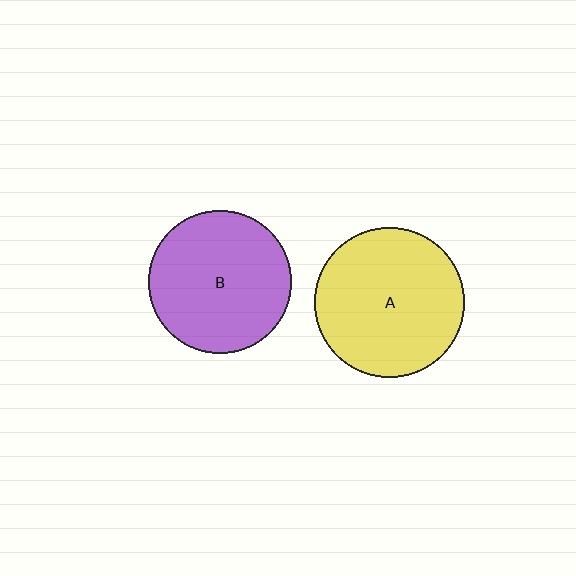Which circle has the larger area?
Circle A (yellow).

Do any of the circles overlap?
No, none of the circles overlap.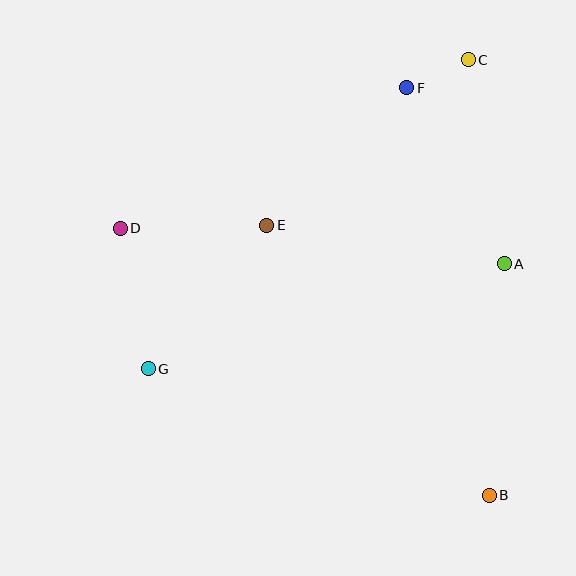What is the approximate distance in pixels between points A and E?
The distance between A and E is approximately 241 pixels.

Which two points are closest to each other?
Points C and F are closest to each other.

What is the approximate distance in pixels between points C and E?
The distance between C and E is approximately 261 pixels.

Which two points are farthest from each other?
Points B and D are farthest from each other.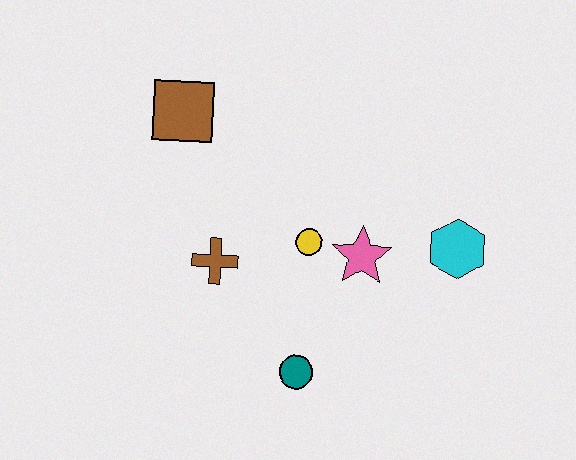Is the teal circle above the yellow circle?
No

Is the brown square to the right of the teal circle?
No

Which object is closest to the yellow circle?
The pink star is closest to the yellow circle.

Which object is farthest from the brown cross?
The cyan hexagon is farthest from the brown cross.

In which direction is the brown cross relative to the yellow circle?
The brown cross is to the left of the yellow circle.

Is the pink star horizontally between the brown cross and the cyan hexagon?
Yes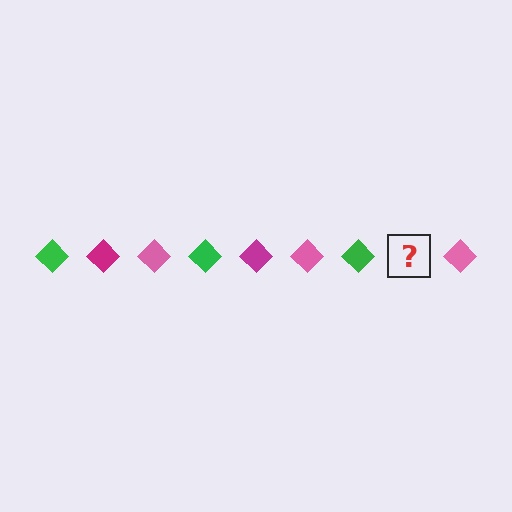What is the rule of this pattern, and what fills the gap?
The rule is that the pattern cycles through green, magenta, pink diamonds. The gap should be filled with a magenta diamond.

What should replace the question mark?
The question mark should be replaced with a magenta diamond.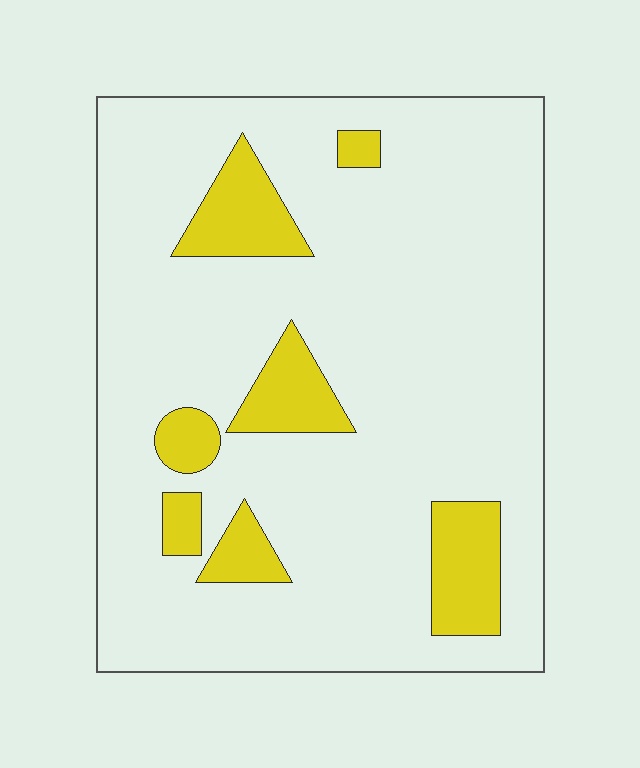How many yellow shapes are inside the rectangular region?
7.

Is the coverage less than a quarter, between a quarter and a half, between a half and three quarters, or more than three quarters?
Less than a quarter.